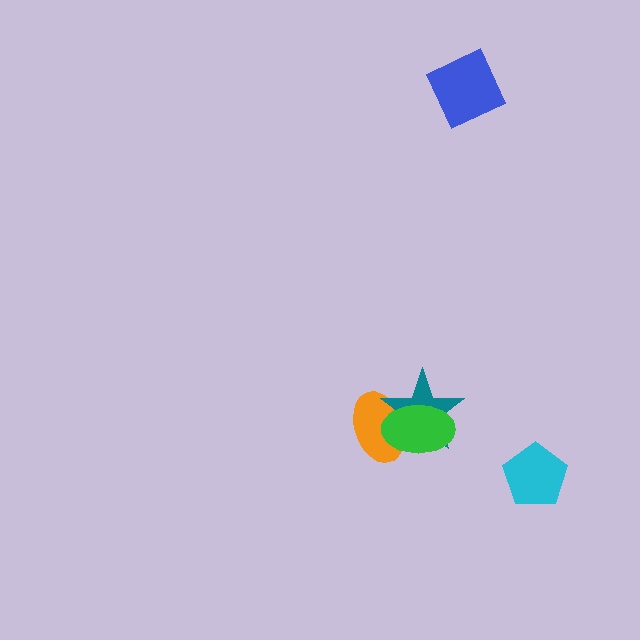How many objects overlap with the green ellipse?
2 objects overlap with the green ellipse.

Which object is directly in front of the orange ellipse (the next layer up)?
The teal star is directly in front of the orange ellipse.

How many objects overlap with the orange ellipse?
2 objects overlap with the orange ellipse.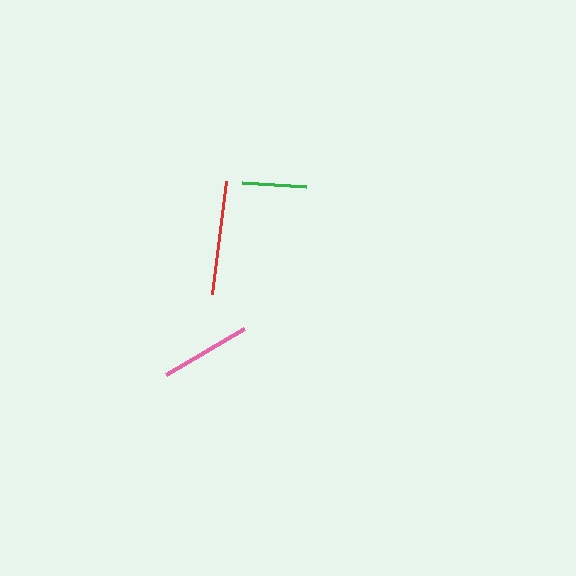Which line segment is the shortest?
The green line is the shortest at approximately 65 pixels.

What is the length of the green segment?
The green segment is approximately 65 pixels long.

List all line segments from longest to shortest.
From longest to shortest: red, pink, green.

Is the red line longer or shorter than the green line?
The red line is longer than the green line.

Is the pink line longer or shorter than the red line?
The red line is longer than the pink line.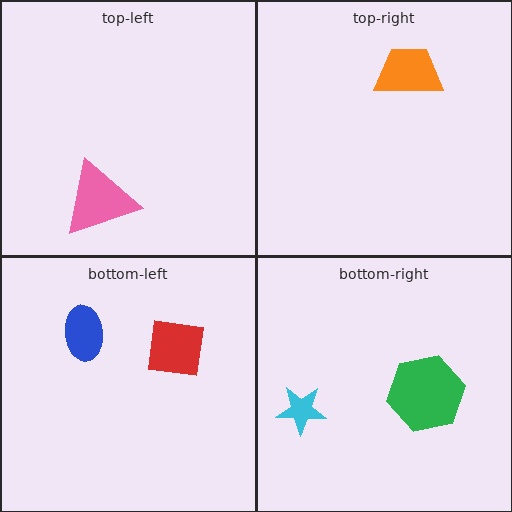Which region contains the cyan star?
The bottom-right region.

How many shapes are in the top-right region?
1.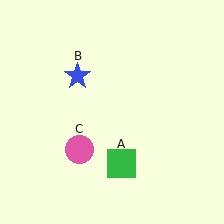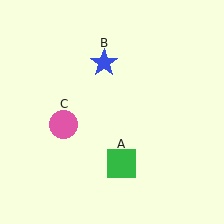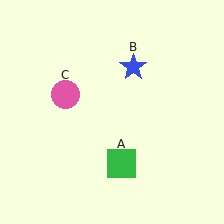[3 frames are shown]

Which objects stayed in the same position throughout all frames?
Green square (object A) remained stationary.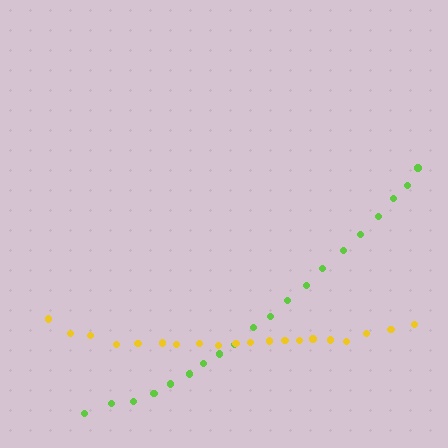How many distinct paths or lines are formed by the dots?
There are 2 distinct paths.